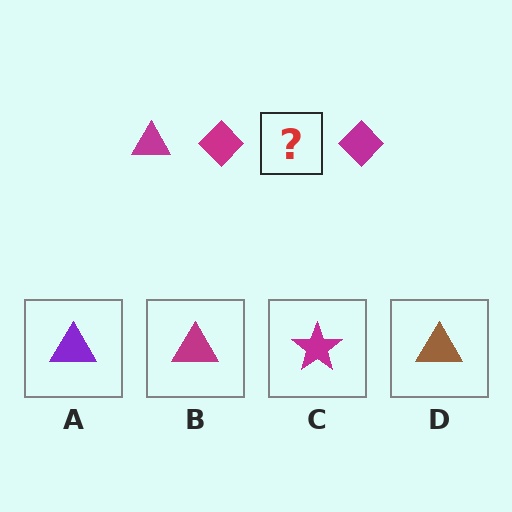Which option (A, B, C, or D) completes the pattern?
B.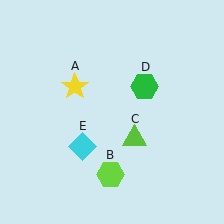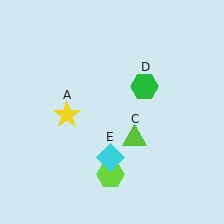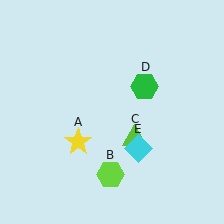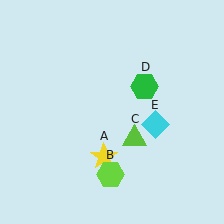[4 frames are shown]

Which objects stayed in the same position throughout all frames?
Lime hexagon (object B) and lime triangle (object C) and green hexagon (object D) remained stationary.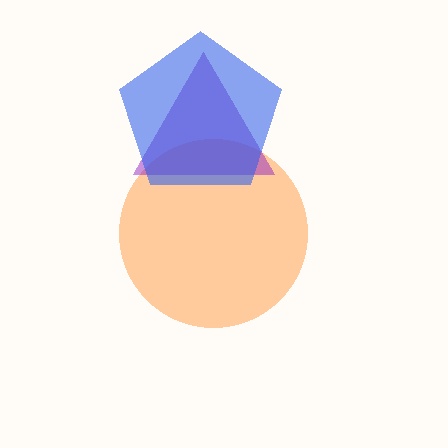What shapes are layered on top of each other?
The layered shapes are: an orange circle, a purple triangle, a blue pentagon.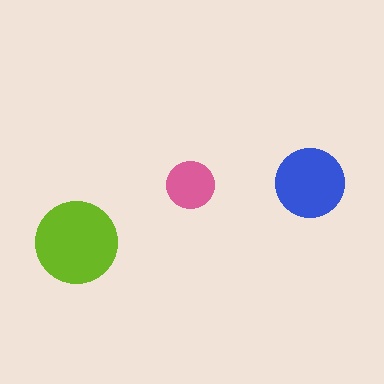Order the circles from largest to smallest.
the lime one, the blue one, the pink one.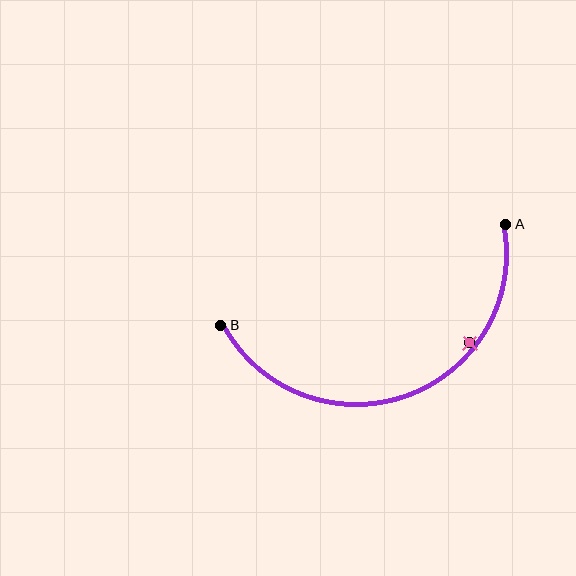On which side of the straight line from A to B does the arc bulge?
The arc bulges below the straight line connecting A and B.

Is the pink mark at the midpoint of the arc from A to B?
No — the pink mark does not lie on the arc at all. It sits slightly inside the curve.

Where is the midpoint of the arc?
The arc midpoint is the point on the curve farthest from the straight line joining A and B. It sits below that line.